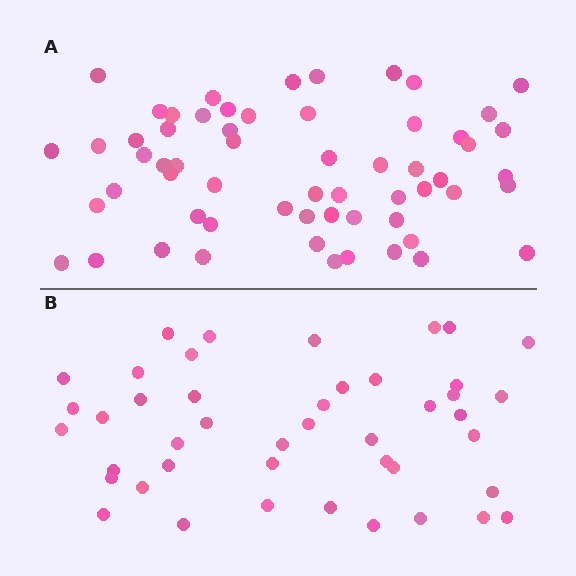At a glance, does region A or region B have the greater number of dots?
Region A (the top region) has more dots.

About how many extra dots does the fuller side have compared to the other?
Region A has approximately 15 more dots than region B.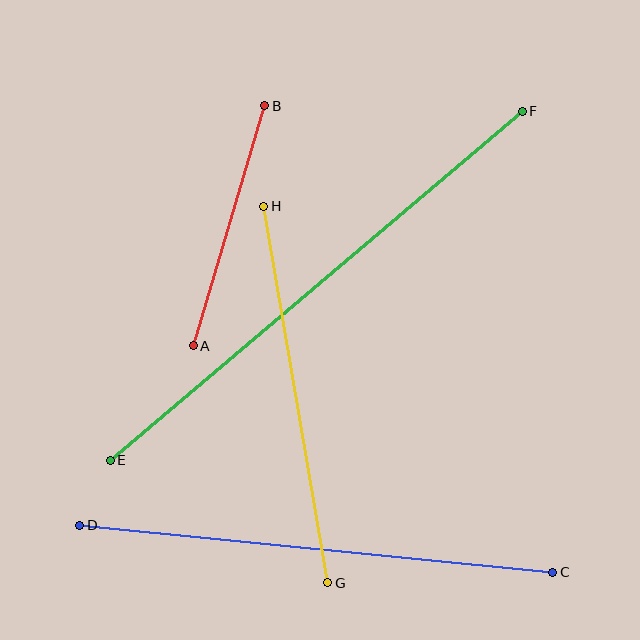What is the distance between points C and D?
The distance is approximately 476 pixels.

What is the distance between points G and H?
The distance is approximately 382 pixels.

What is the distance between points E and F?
The distance is approximately 540 pixels.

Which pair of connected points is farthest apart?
Points E and F are farthest apart.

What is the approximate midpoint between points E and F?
The midpoint is at approximately (316, 286) pixels.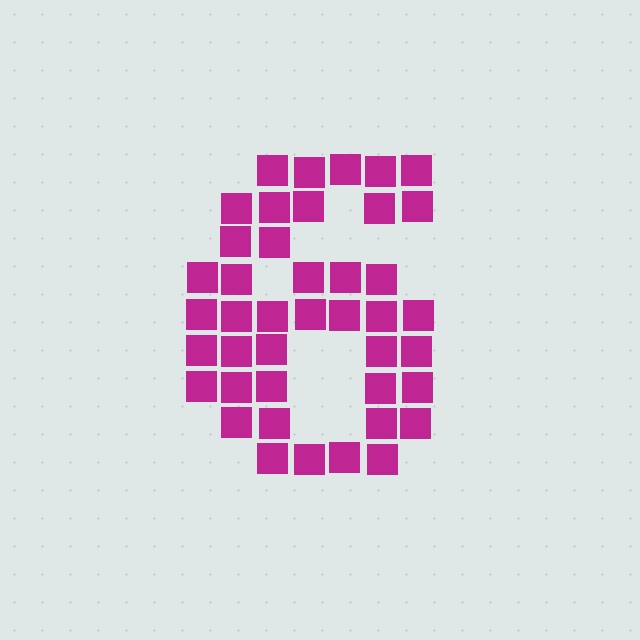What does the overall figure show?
The overall figure shows the digit 6.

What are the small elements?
The small elements are squares.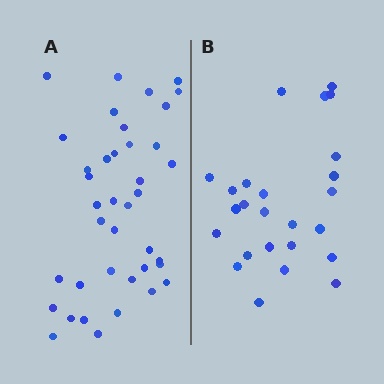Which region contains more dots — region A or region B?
Region A (the left region) has more dots.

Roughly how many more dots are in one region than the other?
Region A has approximately 15 more dots than region B.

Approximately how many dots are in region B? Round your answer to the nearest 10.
About 20 dots. (The exact count is 25, which rounds to 20.)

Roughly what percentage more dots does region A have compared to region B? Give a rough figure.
About 55% more.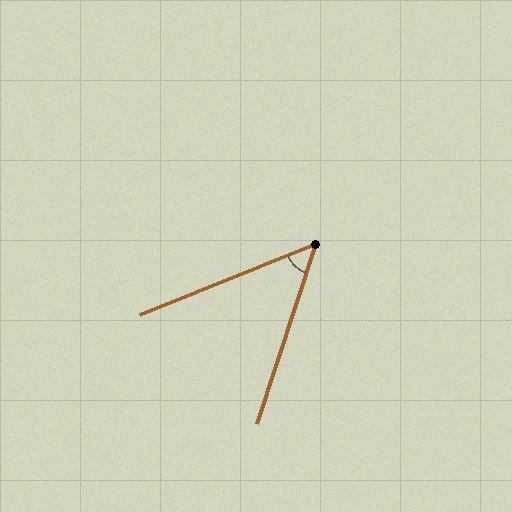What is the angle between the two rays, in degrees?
Approximately 50 degrees.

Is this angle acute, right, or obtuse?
It is acute.